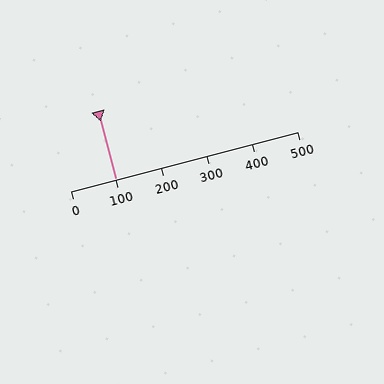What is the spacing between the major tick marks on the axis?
The major ticks are spaced 100 apart.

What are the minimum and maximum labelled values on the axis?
The axis runs from 0 to 500.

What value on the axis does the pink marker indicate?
The marker indicates approximately 100.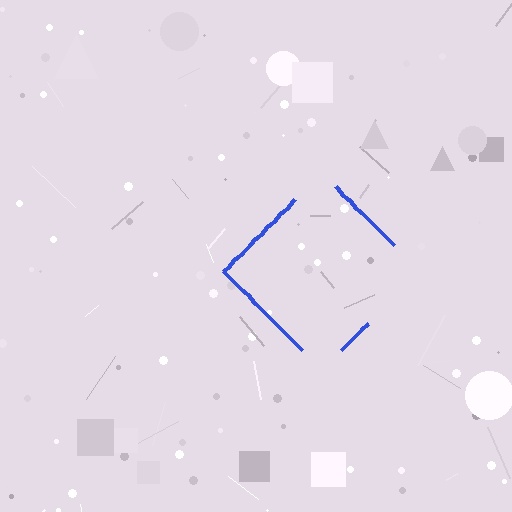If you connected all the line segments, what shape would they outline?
They would outline a diamond.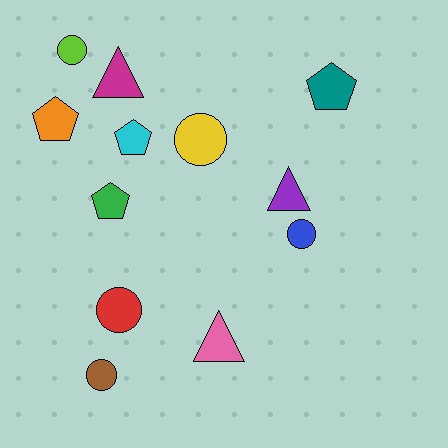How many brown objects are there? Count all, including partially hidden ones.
There is 1 brown object.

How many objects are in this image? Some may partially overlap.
There are 12 objects.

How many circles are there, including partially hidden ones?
There are 5 circles.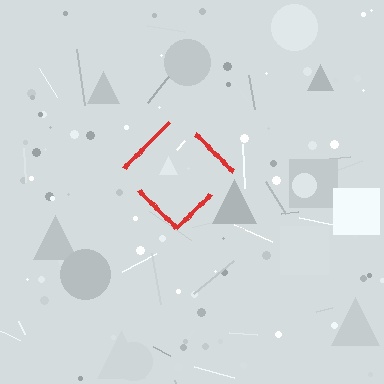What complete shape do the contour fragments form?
The contour fragments form a diamond.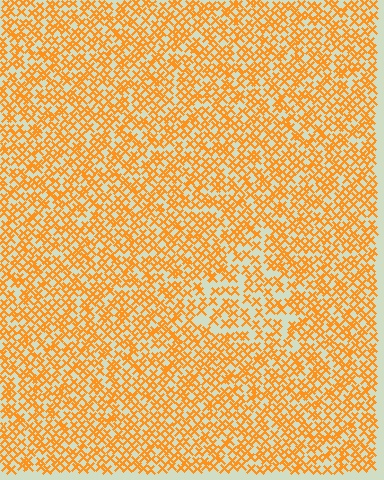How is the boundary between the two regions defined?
The boundary is defined by a change in element density (approximately 1.6x ratio). All elements are the same color, size, and shape.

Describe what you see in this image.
The image contains small orange elements arranged at two different densities. A triangle-shaped region is visible where the elements are less densely packed than the surrounding area.